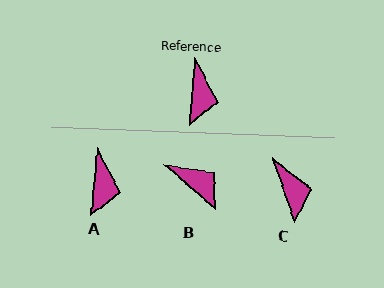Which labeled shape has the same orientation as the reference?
A.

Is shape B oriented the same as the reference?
No, it is off by about 53 degrees.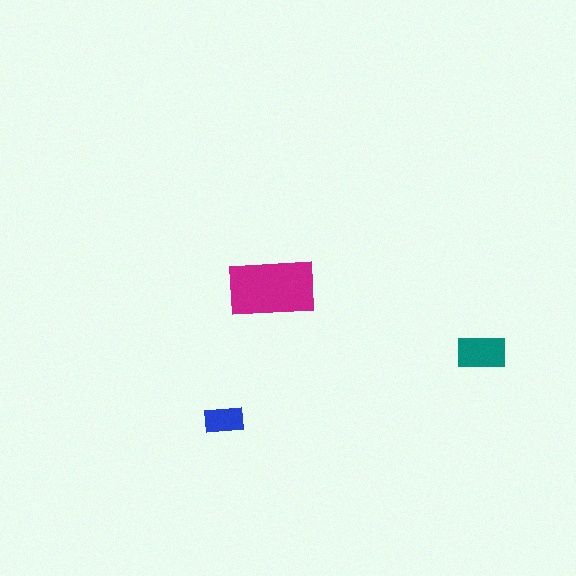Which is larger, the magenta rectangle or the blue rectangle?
The magenta one.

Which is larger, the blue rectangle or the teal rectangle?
The teal one.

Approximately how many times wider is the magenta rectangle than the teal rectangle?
About 2 times wider.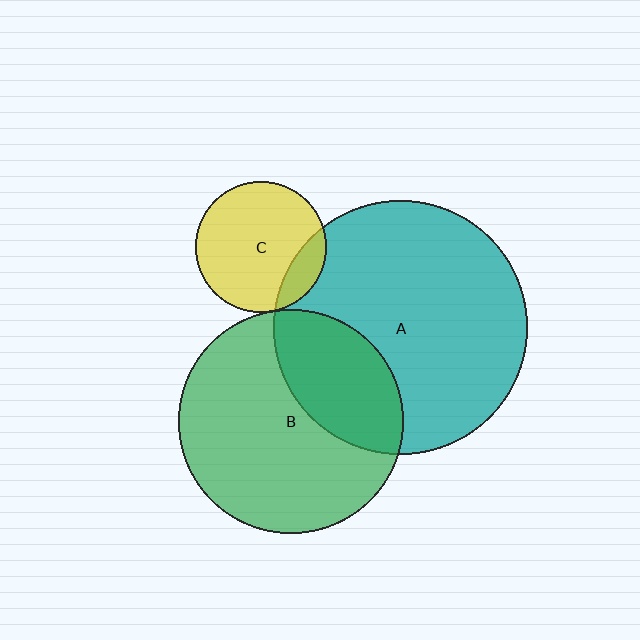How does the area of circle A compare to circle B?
Approximately 1.3 times.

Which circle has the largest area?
Circle A (teal).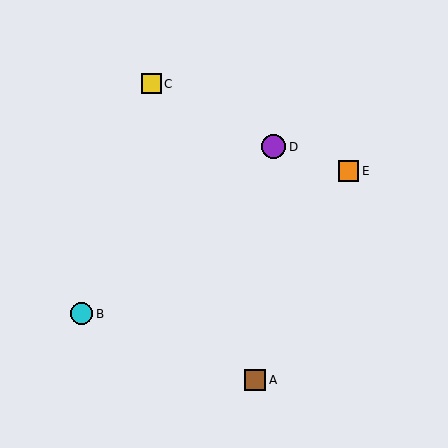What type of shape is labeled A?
Shape A is a brown square.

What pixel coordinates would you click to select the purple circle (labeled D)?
Click at (274, 147) to select the purple circle D.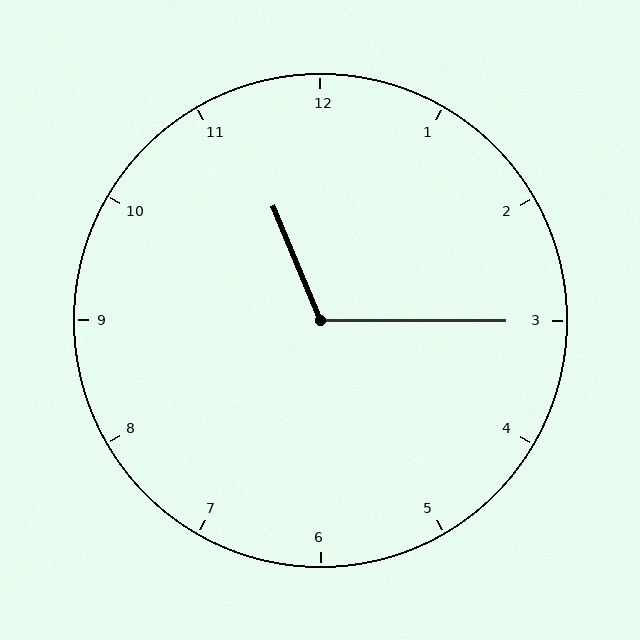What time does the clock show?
11:15.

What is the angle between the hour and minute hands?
Approximately 112 degrees.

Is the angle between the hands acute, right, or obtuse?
It is obtuse.